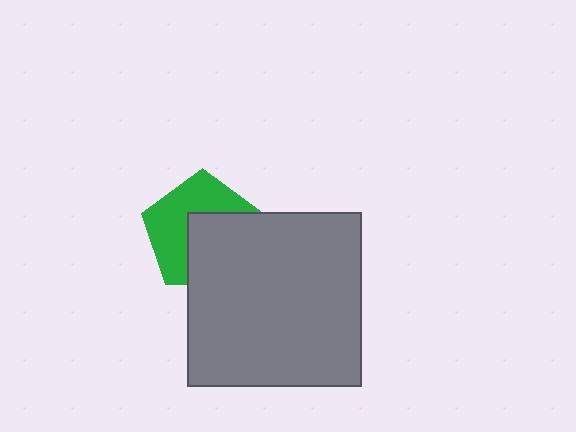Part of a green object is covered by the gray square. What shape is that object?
It is a pentagon.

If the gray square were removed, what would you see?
You would see the complete green pentagon.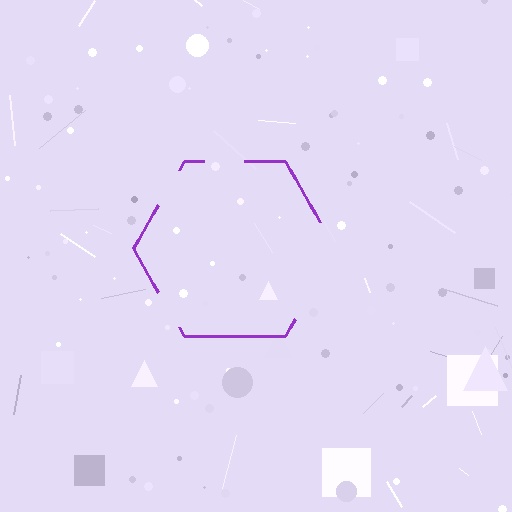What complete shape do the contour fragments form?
The contour fragments form a hexagon.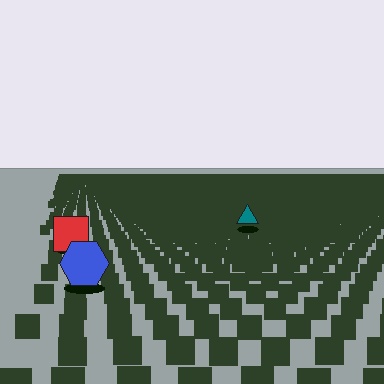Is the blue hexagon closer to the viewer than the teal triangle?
Yes. The blue hexagon is closer — you can tell from the texture gradient: the ground texture is coarser near it.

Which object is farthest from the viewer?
The teal triangle is farthest from the viewer. It appears smaller and the ground texture around it is denser.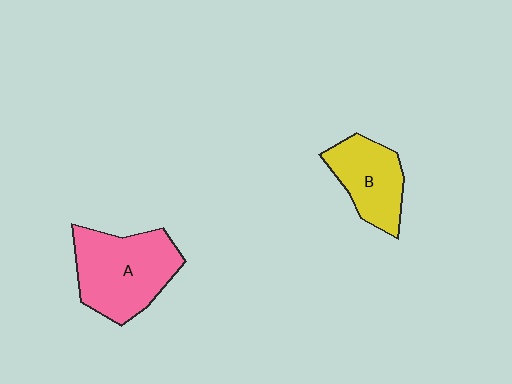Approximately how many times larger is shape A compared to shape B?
Approximately 1.5 times.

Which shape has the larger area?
Shape A (pink).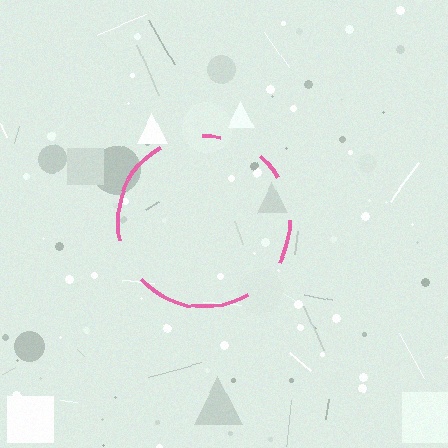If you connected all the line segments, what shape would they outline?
They would outline a circle.